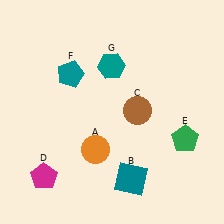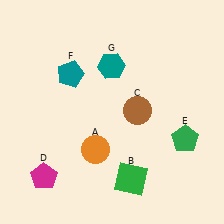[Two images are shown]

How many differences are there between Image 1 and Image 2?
There is 1 difference between the two images.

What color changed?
The square (B) changed from teal in Image 1 to green in Image 2.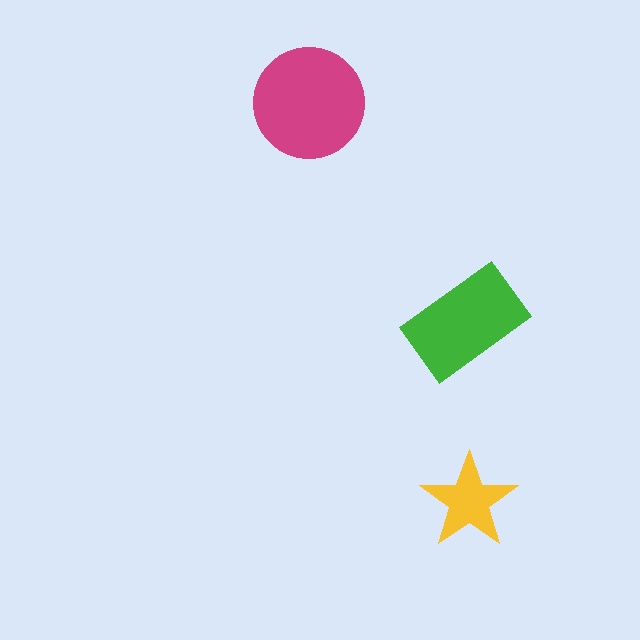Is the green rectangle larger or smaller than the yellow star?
Larger.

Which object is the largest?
The magenta circle.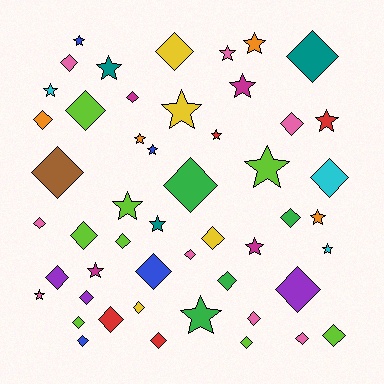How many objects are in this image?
There are 50 objects.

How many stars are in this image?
There are 20 stars.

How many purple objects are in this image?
There are 3 purple objects.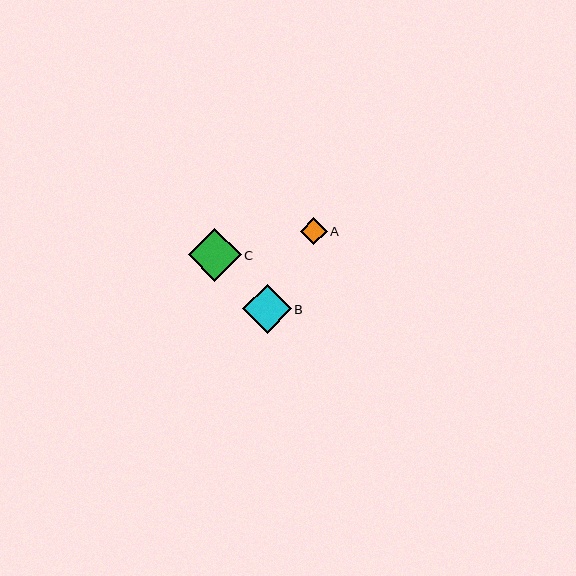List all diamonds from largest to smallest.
From largest to smallest: C, B, A.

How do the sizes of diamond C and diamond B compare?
Diamond C and diamond B are approximately the same size.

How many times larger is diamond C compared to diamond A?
Diamond C is approximately 2.0 times the size of diamond A.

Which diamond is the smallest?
Diamond A is the smallest with a size of approximately 27 pixels.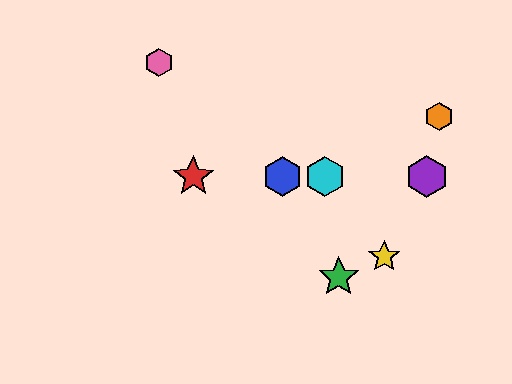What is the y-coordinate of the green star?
The green star is at y≈277.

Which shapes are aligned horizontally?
The red star, the blue hexagon, the purple hexagon, the cyan hexagon are aligned horizontally.